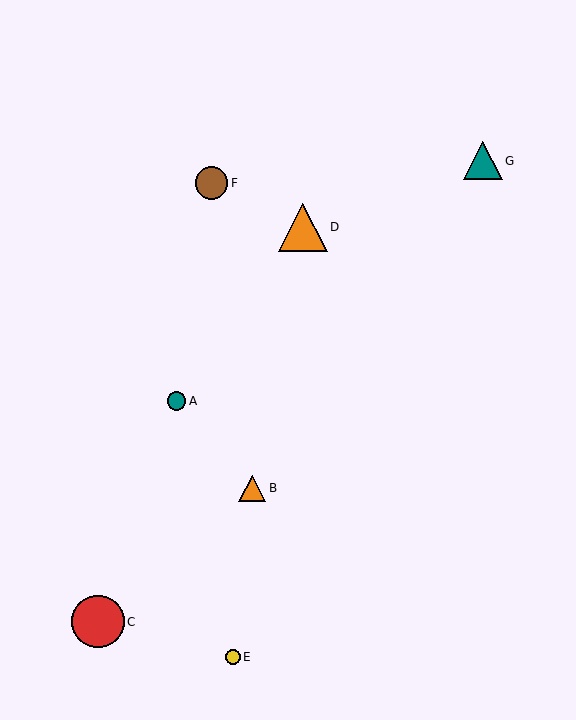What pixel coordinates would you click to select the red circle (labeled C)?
Click at (98, 622) to select the red circle C.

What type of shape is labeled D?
Shape D is an orange triangle.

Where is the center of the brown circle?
The center of the brown circle is at (212, 183).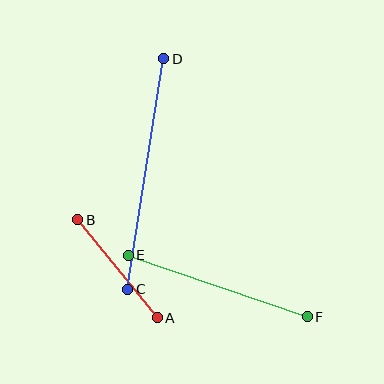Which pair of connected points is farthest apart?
Points C and D are farthest apart.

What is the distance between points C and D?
The distance is approximately 233 pixels.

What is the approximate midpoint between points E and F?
The midpoint is at approximately (218, 286) pixels.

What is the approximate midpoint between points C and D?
The midpoint is at approximately (146, 174) pixels.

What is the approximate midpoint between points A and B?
The midpoint is at approximately (118, 269) pixels.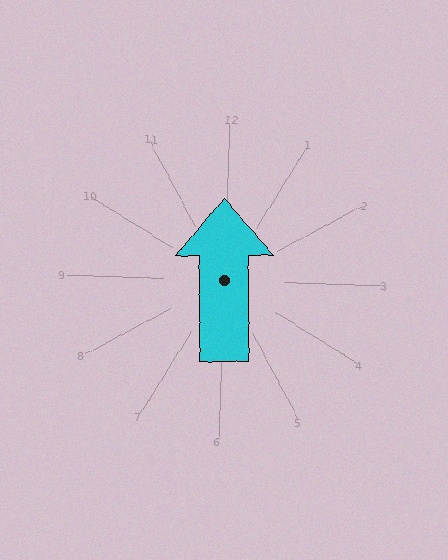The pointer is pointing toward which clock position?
Roughly 12 o'clock.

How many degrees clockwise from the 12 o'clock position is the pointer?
Approximately 358 degrees.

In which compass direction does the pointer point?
North.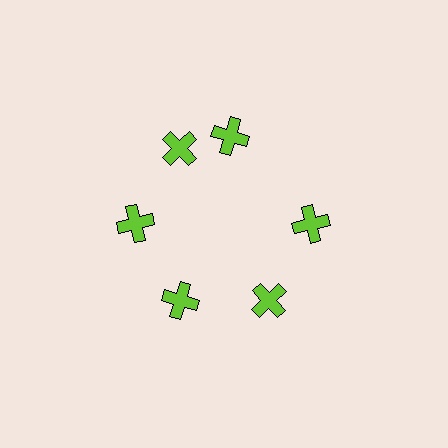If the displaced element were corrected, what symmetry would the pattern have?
It would have 6-fold rotational symmetry — the pattern would map onto itself every 60 degrees.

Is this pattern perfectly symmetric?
No. The 6 lime crosses are arranged in a ring, but one element near the 1 o'clock position is rotated out of alignment along the ring, breaking the 6-fold rotational symmetry.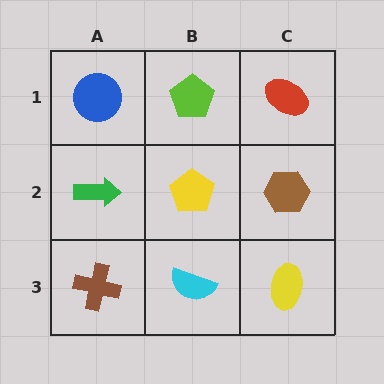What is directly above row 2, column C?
A red ellipse.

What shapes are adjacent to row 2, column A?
A blue circle (row 1, column A), a brown cross (row 3, column A), a yellow pentagon (row 2, column B).